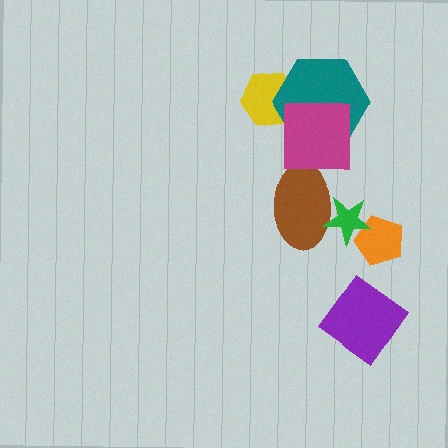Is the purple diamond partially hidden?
No, no other shape covers it.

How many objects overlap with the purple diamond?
0 objects overlap with the purple diamond.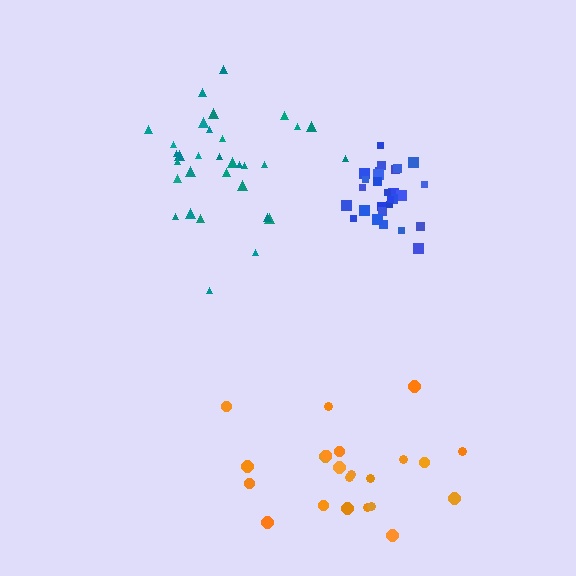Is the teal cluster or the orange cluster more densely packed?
Teal.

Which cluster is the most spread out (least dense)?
Orange.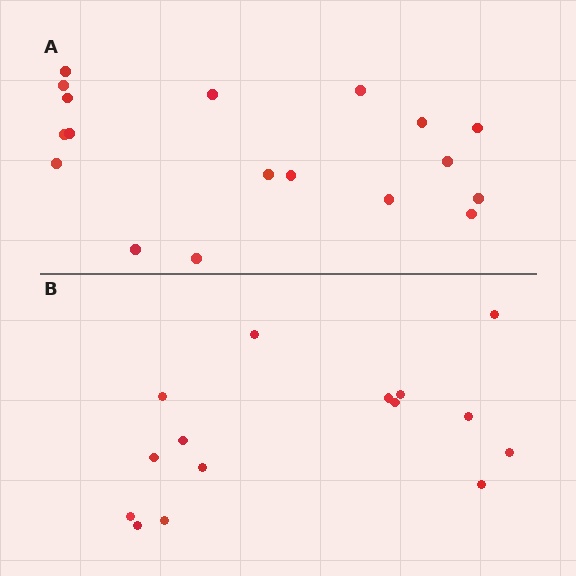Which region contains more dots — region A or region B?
Region A (the top region) has more dots.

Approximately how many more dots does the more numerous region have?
Region A has just a few more — roughly 2 or 3 more dots than region B.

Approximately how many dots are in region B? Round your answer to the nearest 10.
About 20 dots. (The exact count is 15, which rounds to 20.)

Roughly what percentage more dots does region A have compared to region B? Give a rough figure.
About 20% more.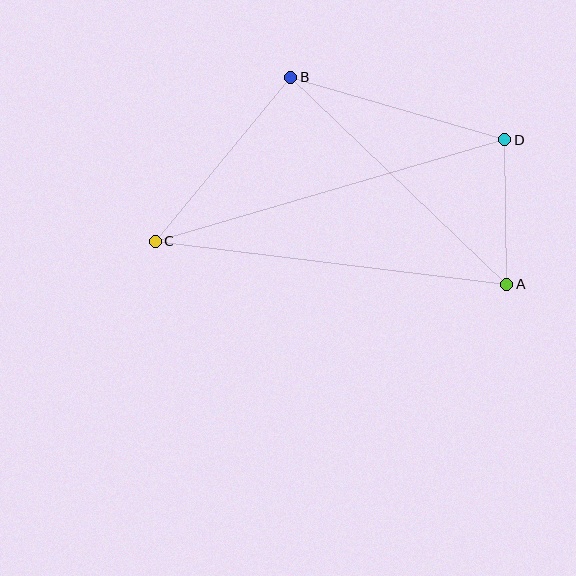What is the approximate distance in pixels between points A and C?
The distance between A and C is approximately 354 pixels.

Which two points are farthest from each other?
Points C and D are farthest from each other.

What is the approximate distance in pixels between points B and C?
The distance between B and C is approximately 213 pixels.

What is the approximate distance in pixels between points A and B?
The distance between A and B is approximately 299 pixels.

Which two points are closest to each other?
Points A and D are closest to each other.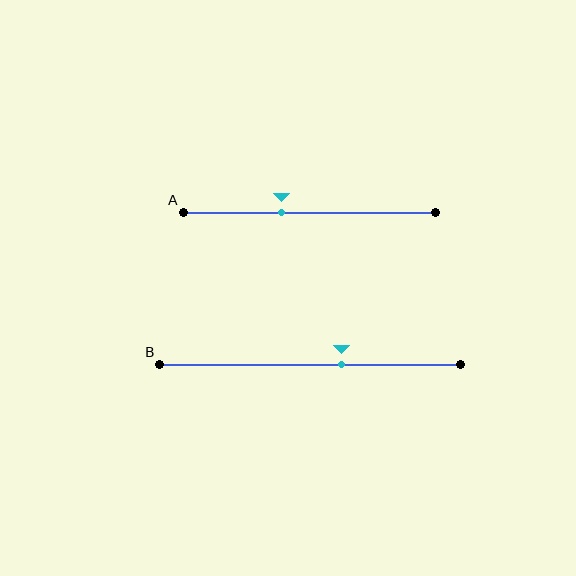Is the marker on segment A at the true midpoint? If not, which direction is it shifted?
No, the marker on segment A is shifted to the left by about 11% of the segment length.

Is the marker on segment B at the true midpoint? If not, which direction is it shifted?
No, the marker on segment B is shifted to the right by about 10% of the segment length.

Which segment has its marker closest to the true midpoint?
Segment B has its marker closest to the true midpoint.